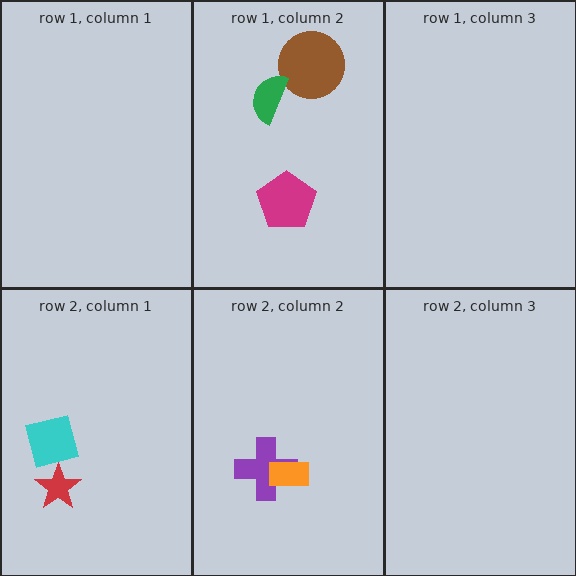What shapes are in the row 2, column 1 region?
The red star, the cyan square.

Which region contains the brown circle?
The row 1, column 2 region.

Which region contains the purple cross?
The row 2, column 2 region.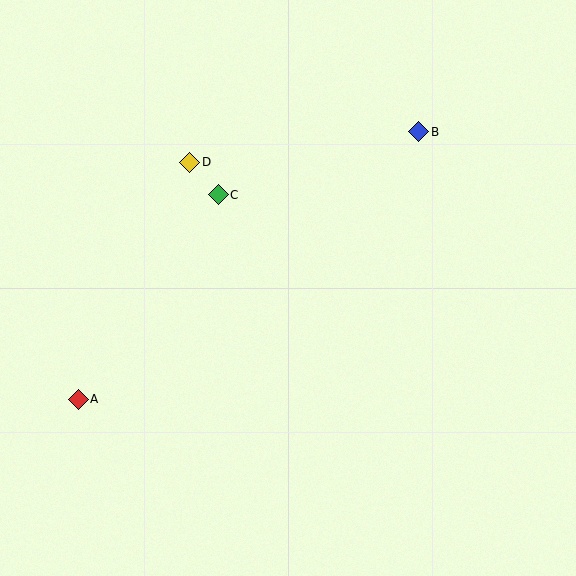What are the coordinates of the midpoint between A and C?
The midpoint between A and C is at (148, 297).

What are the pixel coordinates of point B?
Point B is at (419, 132).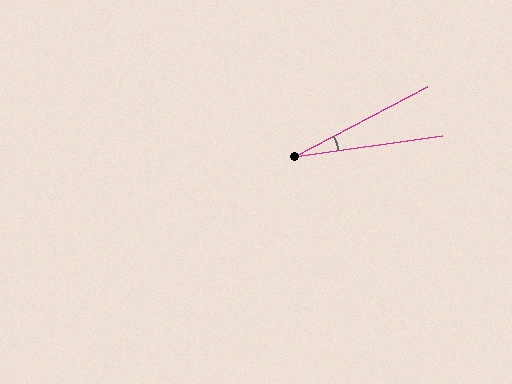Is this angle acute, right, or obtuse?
It is acute.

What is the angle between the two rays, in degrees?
Approximately 19 degrees.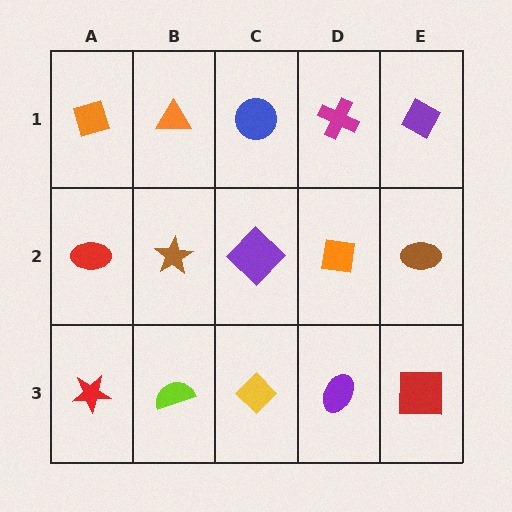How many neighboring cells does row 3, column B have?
3.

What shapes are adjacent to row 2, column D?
A magenta cross (row 1, column D), a purple ellipse (row 3, column D), a purple diamond (row 2, column C), a brown ellipse (row 2, column E).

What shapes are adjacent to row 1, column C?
A purple diamond (row 2, column C), an orange triangle (row 1, column B), a magenta cross (row 1, column D).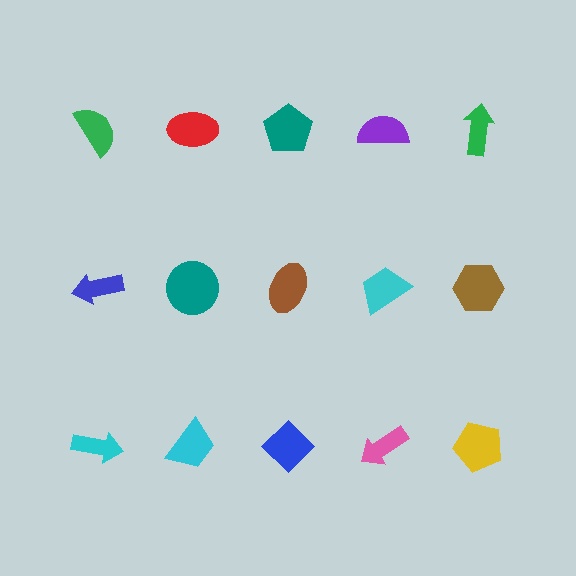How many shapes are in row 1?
5 shapes.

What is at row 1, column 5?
A green arrow.